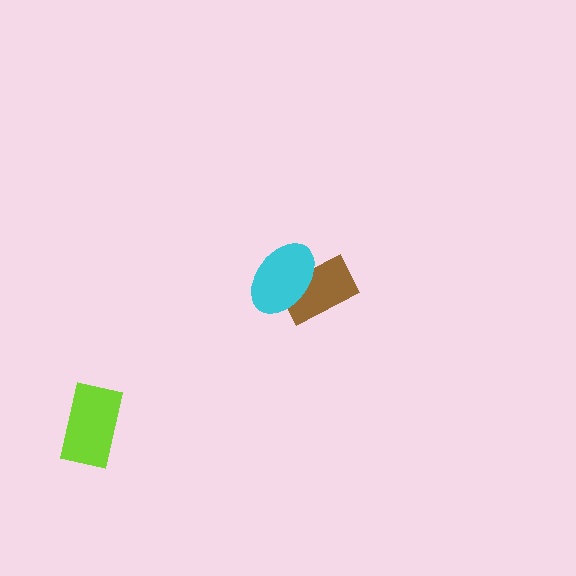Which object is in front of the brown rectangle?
The cyan ellipse is in front of the brown rectangle.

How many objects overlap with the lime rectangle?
0 objects overlap with the lime rectangle.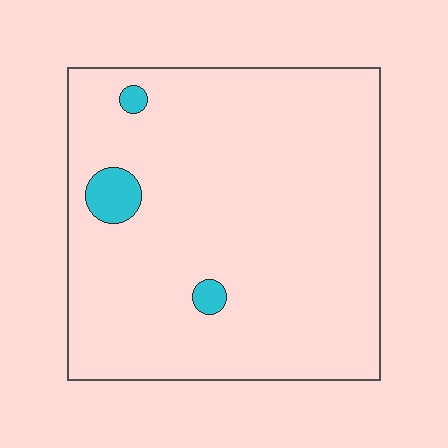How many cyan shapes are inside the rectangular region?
3.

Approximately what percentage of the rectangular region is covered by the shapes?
Approximately 5%.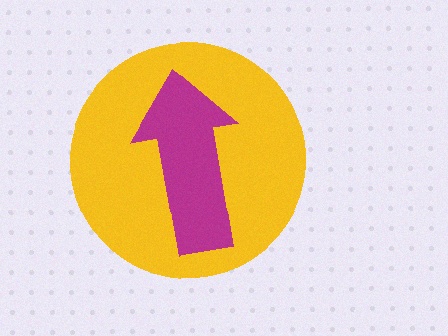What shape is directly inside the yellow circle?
The magenta arrow.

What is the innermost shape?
The magenta arrow.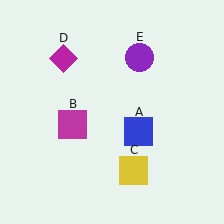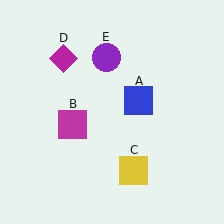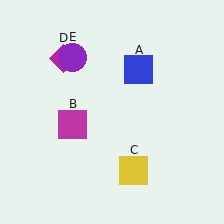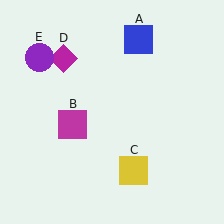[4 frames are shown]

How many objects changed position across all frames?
2 objects changed position: blue square (object A), purple circle (object E).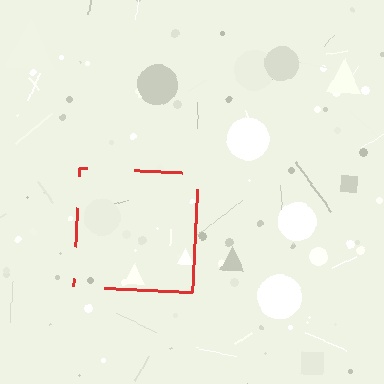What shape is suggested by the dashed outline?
The dashed outline suggests a square.